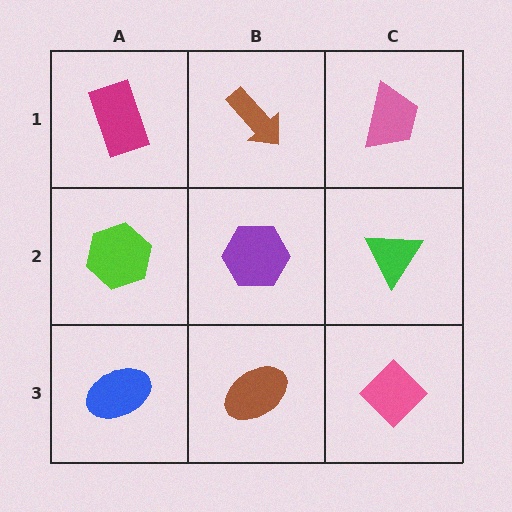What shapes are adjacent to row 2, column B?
A brown arrow (row 1, column B), a brown ellipse (row 3, column B), a lime hexagon (row 2, column A), a green triangle (row 2, column C).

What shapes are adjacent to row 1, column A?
A lime hexagon (row 2, column A), a brown arrow (row 1, column B).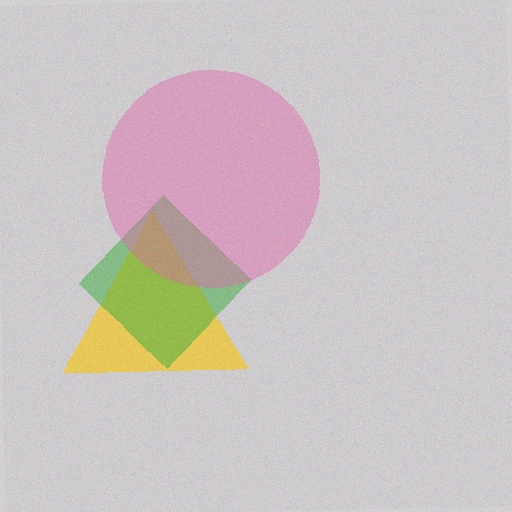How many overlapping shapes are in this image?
There are 3 overlapping shapes in the image.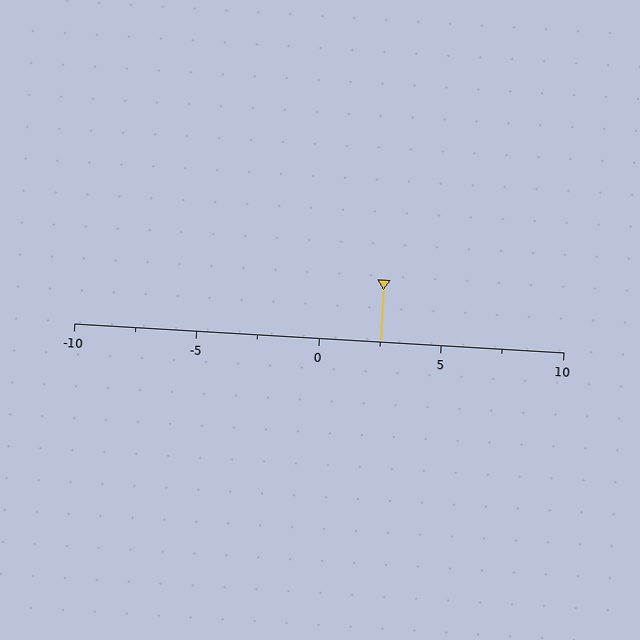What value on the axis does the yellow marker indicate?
The marker indicates approximately 2.5.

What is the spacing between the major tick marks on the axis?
The major ticks are spaced 5 apart.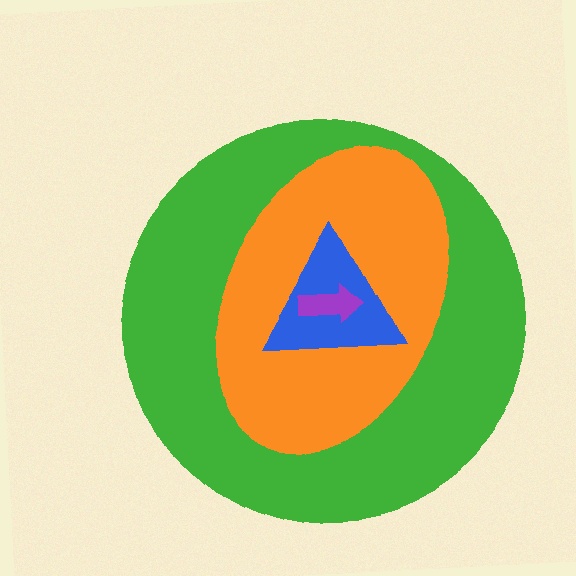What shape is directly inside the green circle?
The orange ellipse.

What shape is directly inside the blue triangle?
The purple arrow.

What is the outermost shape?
The green circle.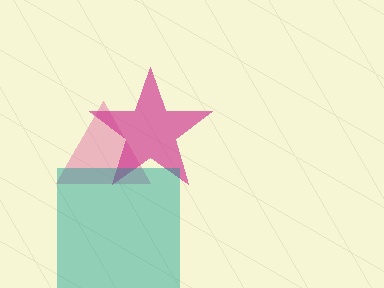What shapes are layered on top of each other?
The layered shapes are: a pink triangle, a magenta star, a teal square.